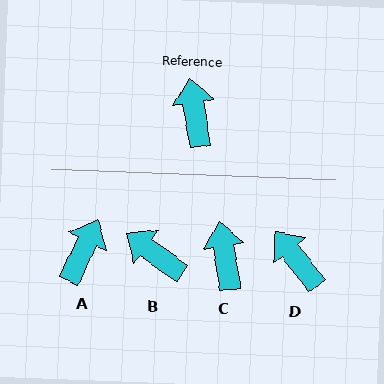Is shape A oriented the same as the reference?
No, it is off by about 35 degrees.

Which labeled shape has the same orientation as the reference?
C.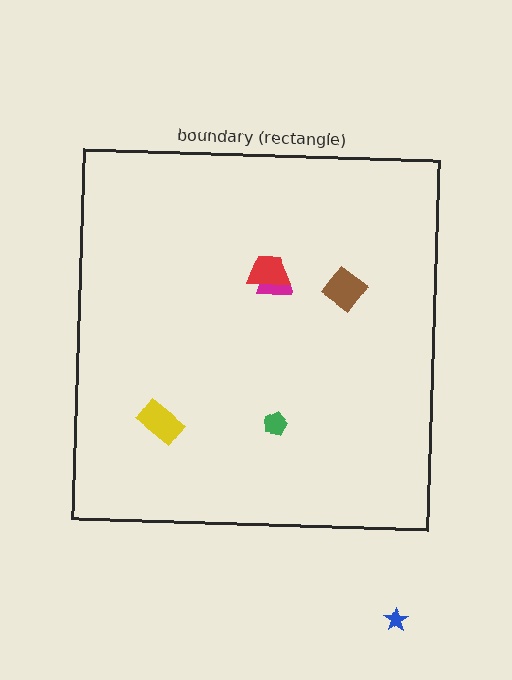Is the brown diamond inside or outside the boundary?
Inside.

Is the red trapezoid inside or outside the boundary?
Inside.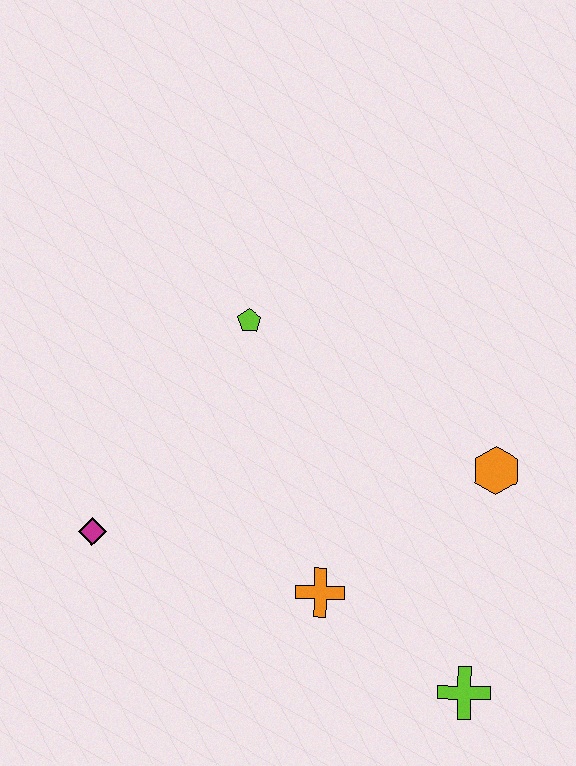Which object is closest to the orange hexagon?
The orange cross is closest to the orange hexagon.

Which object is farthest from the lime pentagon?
The lime cross is farthest from the lime pentagon.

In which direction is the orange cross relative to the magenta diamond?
The orange cross is to the right of the magenta diamond.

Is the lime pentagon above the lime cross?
Yes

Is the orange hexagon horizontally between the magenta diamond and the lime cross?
No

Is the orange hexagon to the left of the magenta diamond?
No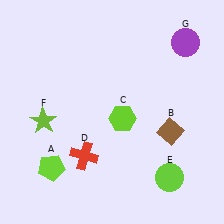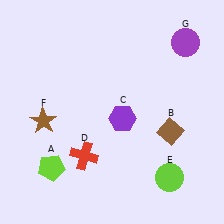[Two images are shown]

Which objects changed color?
C changed from lime to purple. F changed from lime to brown.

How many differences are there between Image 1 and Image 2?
There are 2 differences between the two images.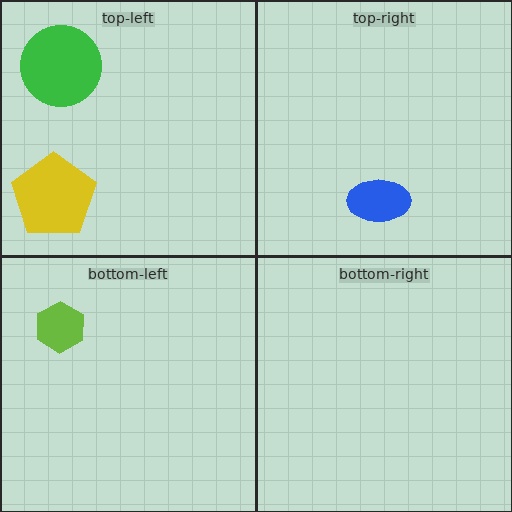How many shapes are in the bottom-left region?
1.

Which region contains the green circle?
The top-left region.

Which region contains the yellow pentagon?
The top-left region.